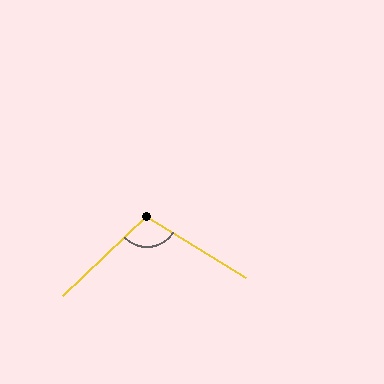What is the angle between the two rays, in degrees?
Approximately 104 degrees.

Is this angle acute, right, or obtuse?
It is obtuse.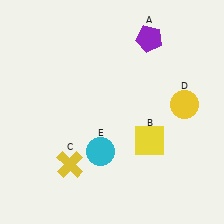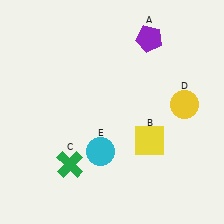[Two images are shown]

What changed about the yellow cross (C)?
In Image 1, C is yellow. In Image 2, it changed to green.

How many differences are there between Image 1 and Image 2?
There is 1 difference between the two images.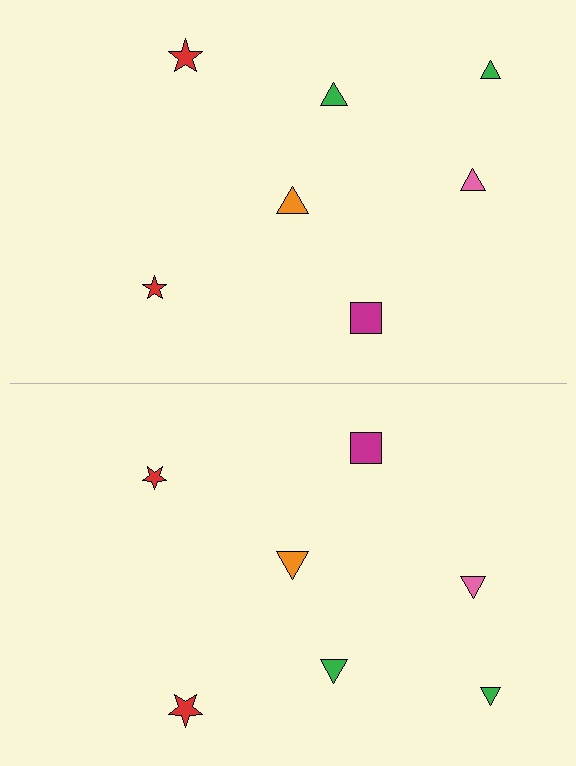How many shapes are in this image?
There are 14 shapes in this image.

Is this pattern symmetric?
Yes, this pattern has bilateral (reflection) symmetry.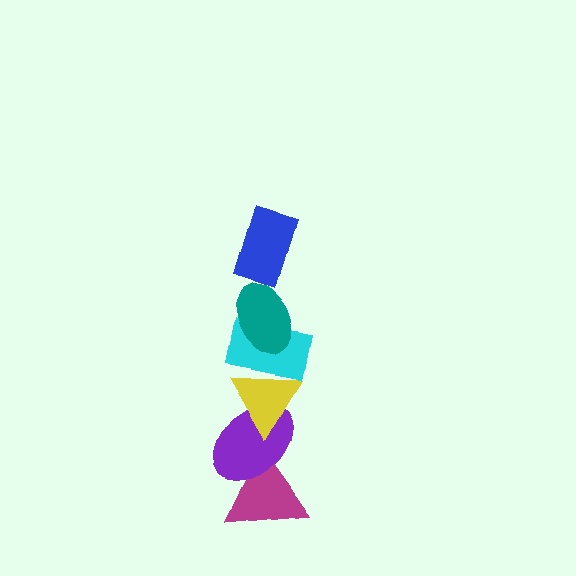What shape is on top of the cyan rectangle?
The teal ellipse is on top of the cyan rectangle.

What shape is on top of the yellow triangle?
The cyan rectangle is on top of the yellow triangle.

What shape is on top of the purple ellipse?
The yellow triangle is on top of the purple ellipse.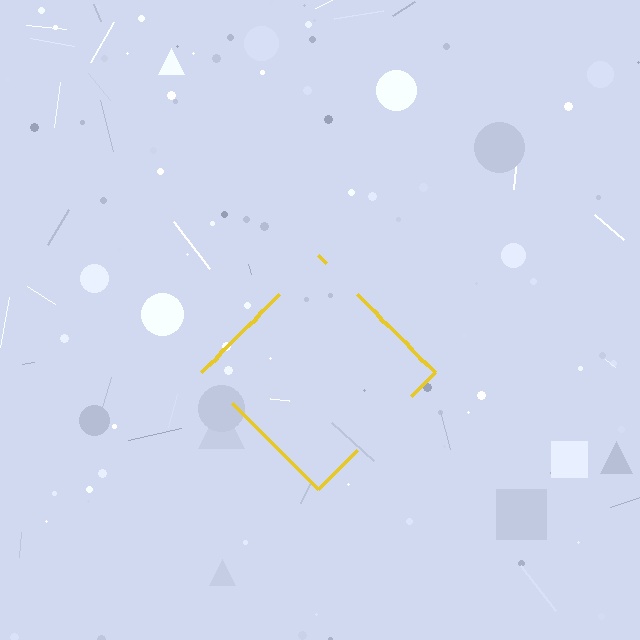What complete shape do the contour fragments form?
The contour fragments form a diamond.